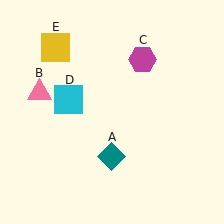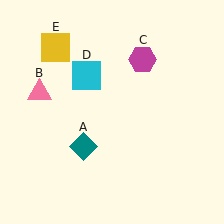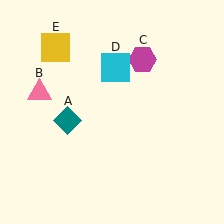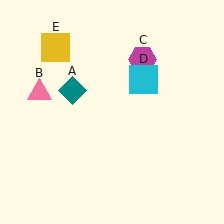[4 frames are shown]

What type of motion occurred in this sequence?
The teal diamond (object A), cyan square (object D) rotated clockwise around the center of the scene.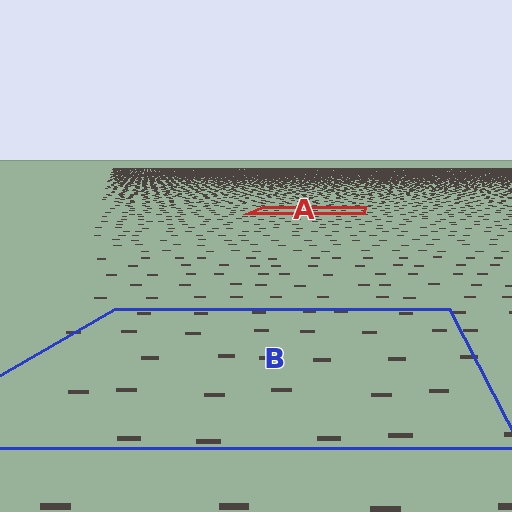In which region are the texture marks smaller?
The texture marks are smaller in region A, because it is farther away.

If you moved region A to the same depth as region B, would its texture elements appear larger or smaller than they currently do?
They would appear larger. At a closer depth, the same texture elements are projected at a bigger on-screen size.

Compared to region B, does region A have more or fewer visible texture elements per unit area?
Region A has more texture elements per unit area — they are packed more densely because it is farther away.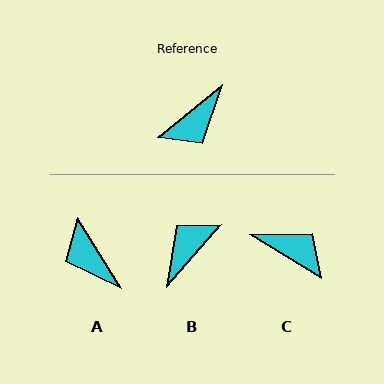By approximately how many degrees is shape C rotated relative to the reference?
Approximately 110 degrees counter-clockwise.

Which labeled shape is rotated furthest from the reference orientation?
B, about 170 degrees away.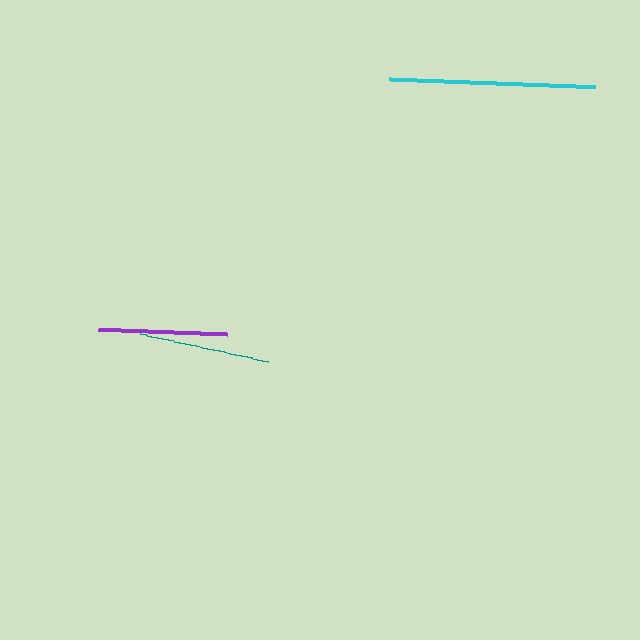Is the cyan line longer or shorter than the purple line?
The cyan line is longer than the purple line.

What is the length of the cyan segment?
The cyan segment is approximately 205 pixels long.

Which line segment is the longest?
The cyan line is the longest at approximately 205 pixels.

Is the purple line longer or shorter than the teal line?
The teal line is longer than the purple line.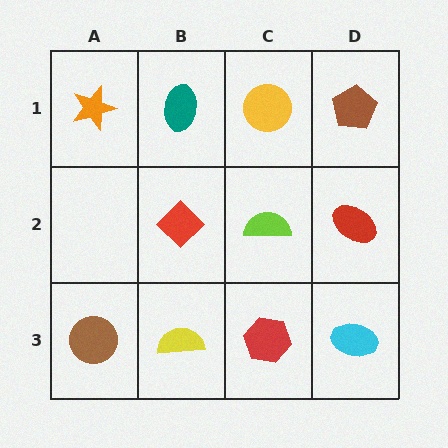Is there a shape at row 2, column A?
No, that cell is empty.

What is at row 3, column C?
A red hexagon.